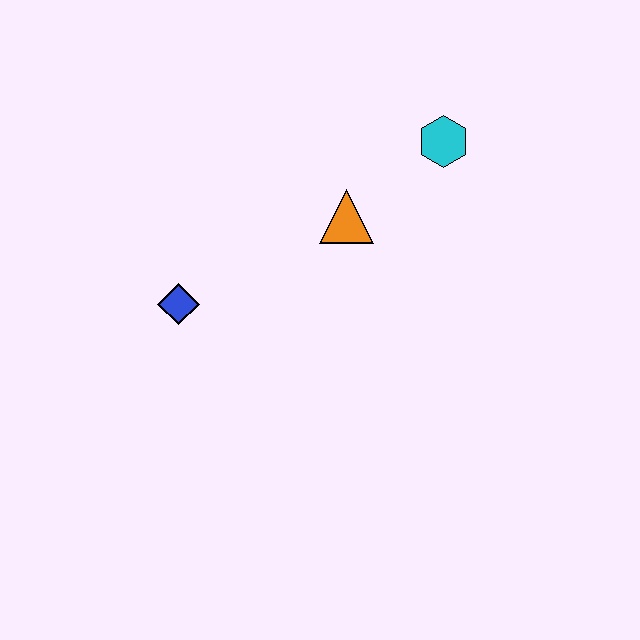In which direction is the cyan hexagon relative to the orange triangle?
The cyan hexagon is to the right of the orange triangle.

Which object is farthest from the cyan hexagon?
The blue diamond is farthest from the cyan hexagon.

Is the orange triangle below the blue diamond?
No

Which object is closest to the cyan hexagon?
The orange triangle is closest to the cyan hexagon.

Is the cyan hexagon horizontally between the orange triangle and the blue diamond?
No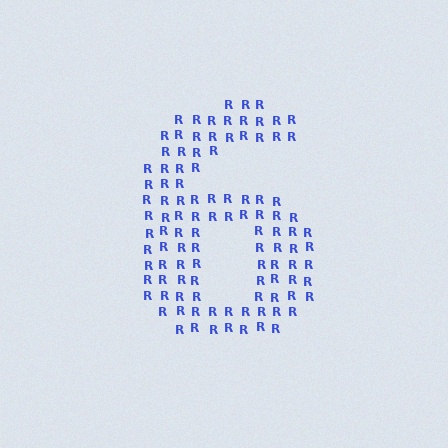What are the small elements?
The small elements are letter R's.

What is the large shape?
The large shape is the digit 6.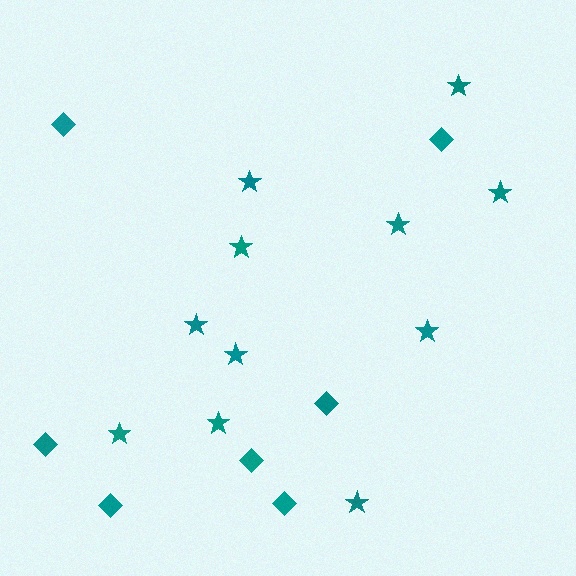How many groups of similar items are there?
There are 2 groups: one group of diamonds (7) and one group of stars (11).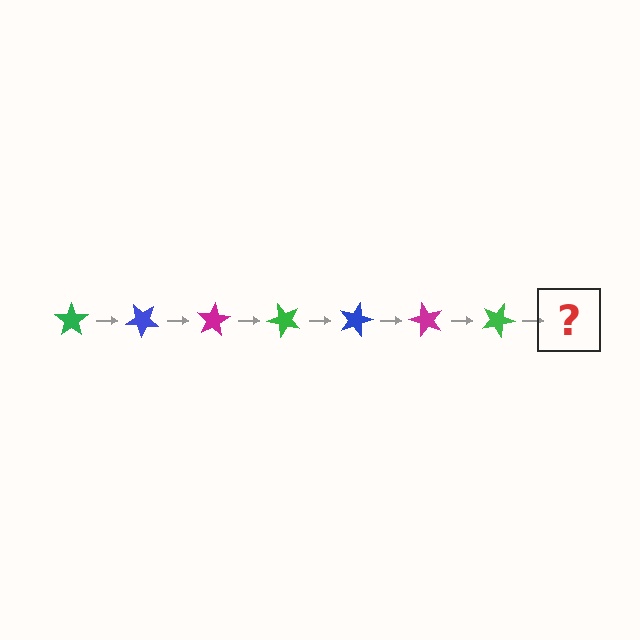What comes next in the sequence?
The next element should be a blue star, rotated 280 degrees from the start.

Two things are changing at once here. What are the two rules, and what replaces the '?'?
The two rules are that it rotates 40 degrees each step and the color cycles through green, blue, and magenta. The '?' should be a blue star, rotated 280 degrees from the start.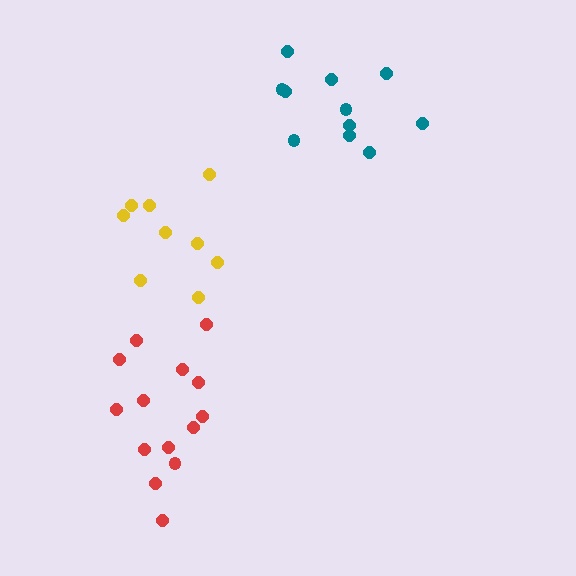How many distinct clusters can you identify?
There are 3 distinct clusters.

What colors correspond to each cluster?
The clusters are colored: red, yellow, teal.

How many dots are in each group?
Group 1: 14 dots, Group 2: 9 dots, Group 3: 11 dots (34 total).